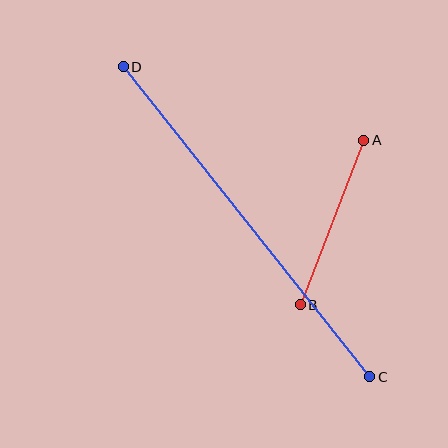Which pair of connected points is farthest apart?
Points C and D are farthest apart.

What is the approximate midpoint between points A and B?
The midpoint is at approximately (332, 223) pixels.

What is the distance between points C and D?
The distance is approximately 396 pixels.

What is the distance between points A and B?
The distance is approximately 176 pixels.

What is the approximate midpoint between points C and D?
The midpoint is at approximately (246, 222) pixels.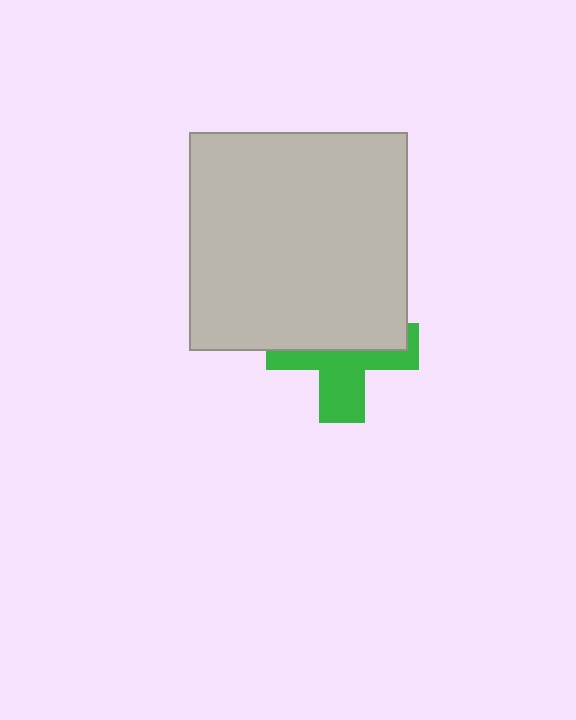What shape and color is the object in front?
The object in front is a light gray square.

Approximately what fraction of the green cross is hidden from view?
Roughly 54% of the green cross is hidden behind the light gray square.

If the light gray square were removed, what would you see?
You would see the complete green cross.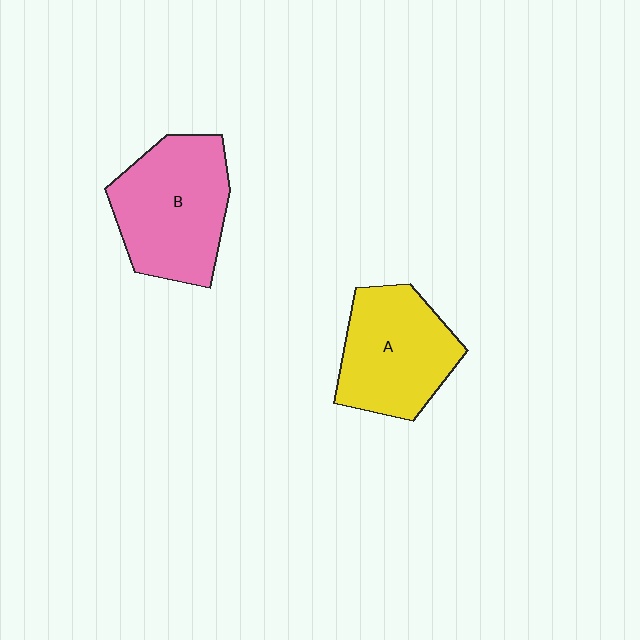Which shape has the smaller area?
Shape A (yellow).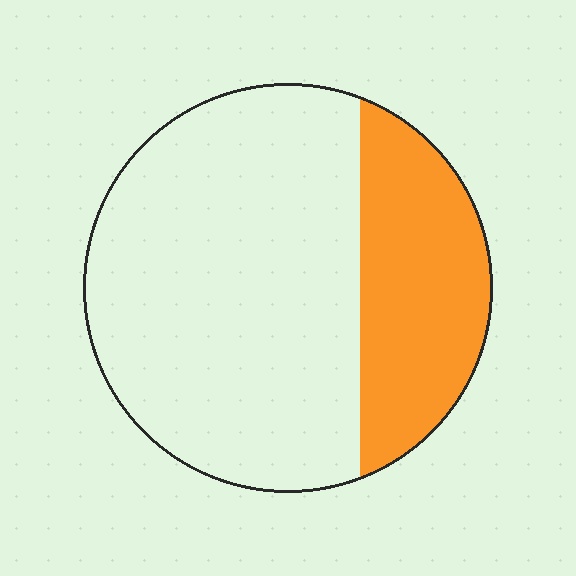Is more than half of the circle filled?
No.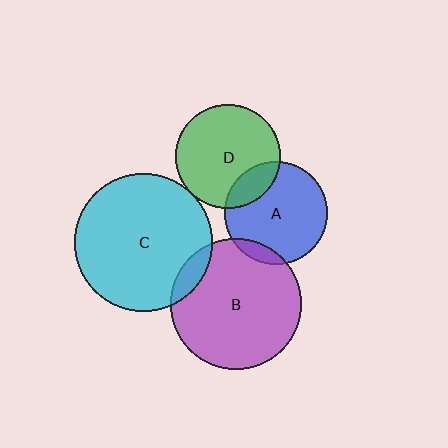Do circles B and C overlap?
Yes.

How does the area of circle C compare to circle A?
Approximately 1.8 times.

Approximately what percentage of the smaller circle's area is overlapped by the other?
Approximately 10%.